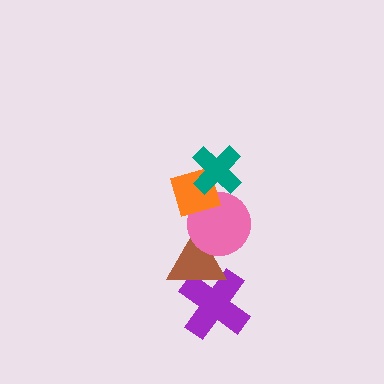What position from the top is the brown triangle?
The brown triangle is 4th from the top.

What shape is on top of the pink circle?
The orange diamond is on top of the pink circle.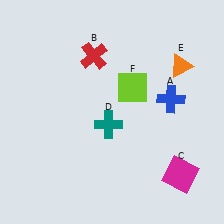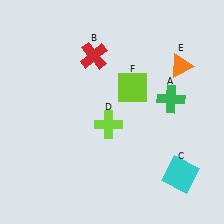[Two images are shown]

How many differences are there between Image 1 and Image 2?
There are 3 differences between the two images.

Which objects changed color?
A changed from blue to green. C changed from magenta to cyan. D changed from teal to lime.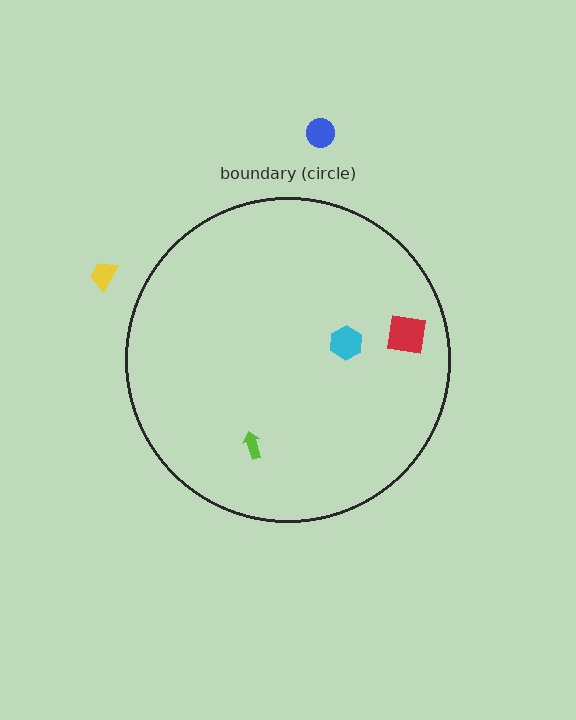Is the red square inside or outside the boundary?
Inside.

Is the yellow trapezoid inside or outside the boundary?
Outside.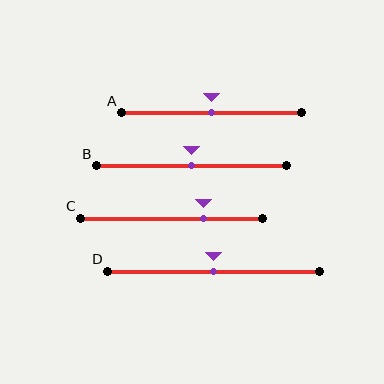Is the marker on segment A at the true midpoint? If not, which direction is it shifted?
Yes, the marker on segment A is at the true midpoint.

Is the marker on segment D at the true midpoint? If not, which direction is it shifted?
Yes, the marker on segment D is at the true midpoint.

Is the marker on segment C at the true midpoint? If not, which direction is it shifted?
No, the marker on segment C is shifted to the right by about 17% of the segment length.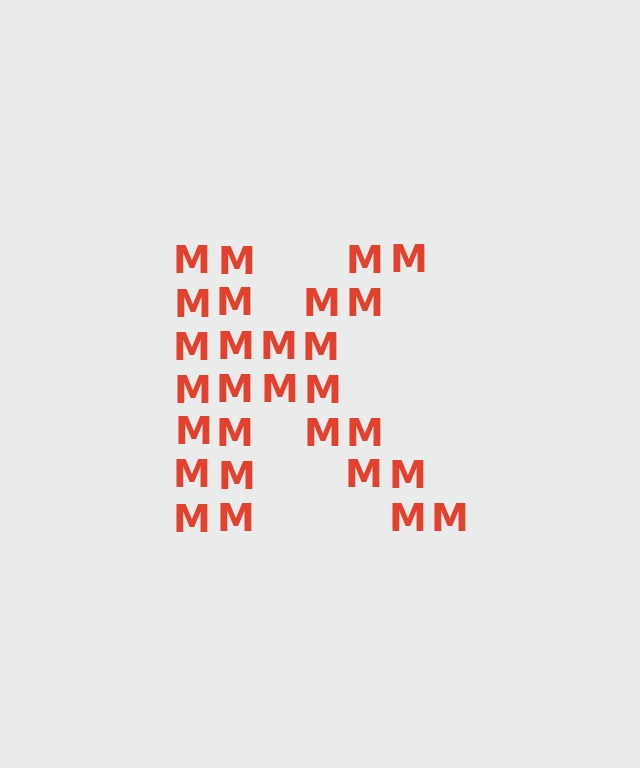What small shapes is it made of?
It is made of small letter M's.